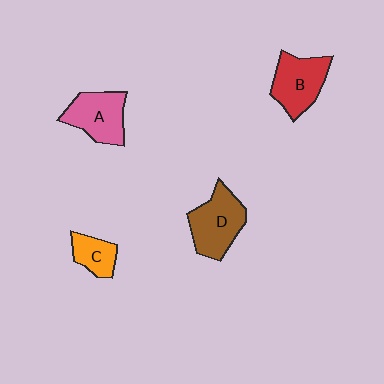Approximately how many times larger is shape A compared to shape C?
Approximately 1.7 times.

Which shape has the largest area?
Shape D (brown).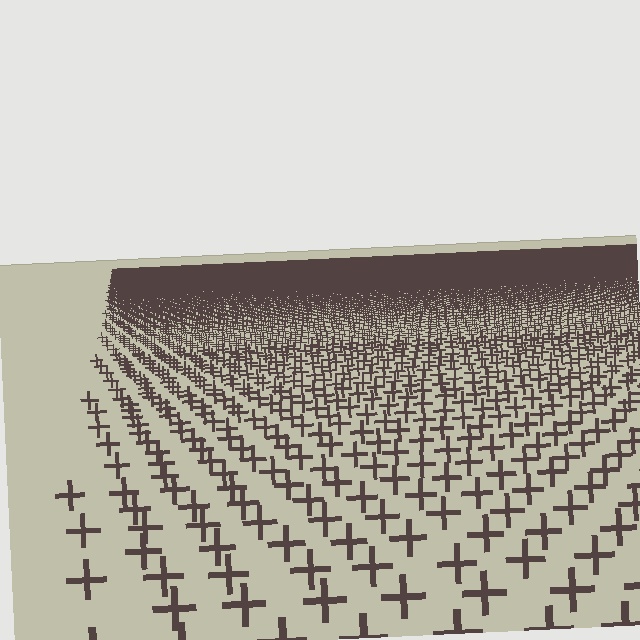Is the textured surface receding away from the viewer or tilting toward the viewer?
The surface is receding away from the viewer. Texture elements get smaller and denser toward the top.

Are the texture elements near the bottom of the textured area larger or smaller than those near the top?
Larger. Near the bottom, elements are closer to the viewer and appear at a bigger on-screen size.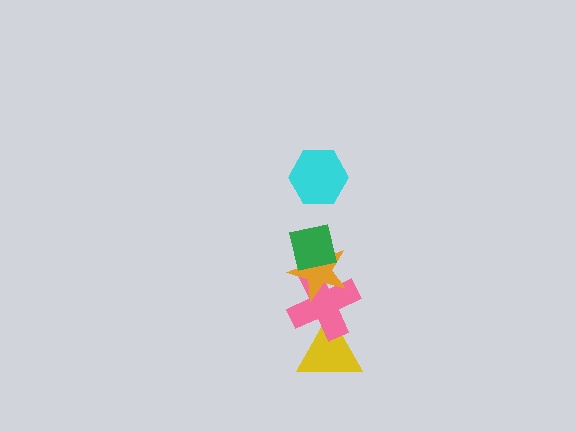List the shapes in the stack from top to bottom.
From top to bottom: the cyan hexagon, the green square, the orange star, the pink cross, the yellow triangle.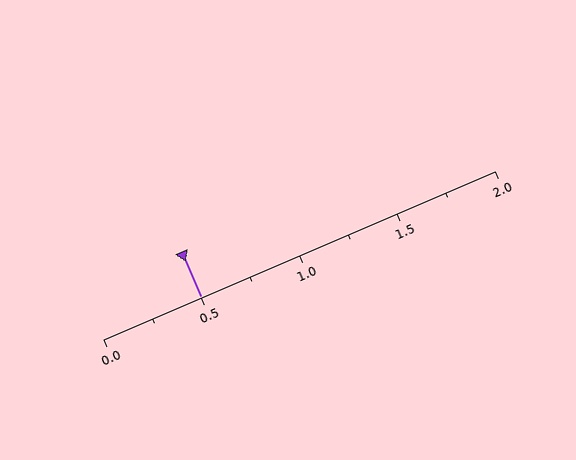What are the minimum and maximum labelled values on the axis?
The axis runs from 0.0 to 2.0.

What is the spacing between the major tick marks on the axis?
The major ticks are spaced 0.5 apart.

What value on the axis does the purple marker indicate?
The marker indicates approximately 0.5.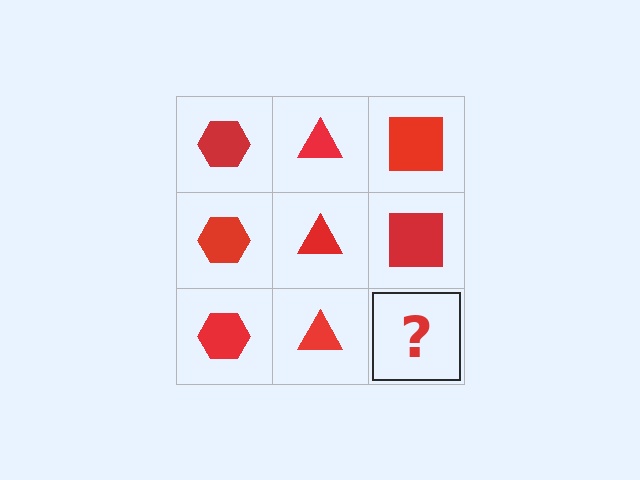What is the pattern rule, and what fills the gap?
The rule is that each column has a consistent shape. The gap should be filled with a red square.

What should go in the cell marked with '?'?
The missing cell should contain a red square.